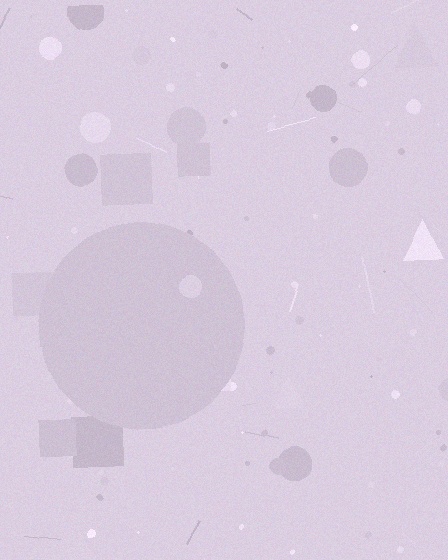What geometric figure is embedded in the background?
A circle is embedded in the background.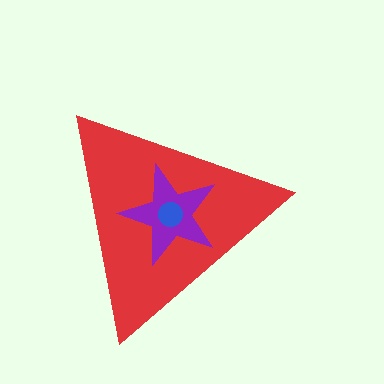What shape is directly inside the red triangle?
The purple star.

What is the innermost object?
The blue circle.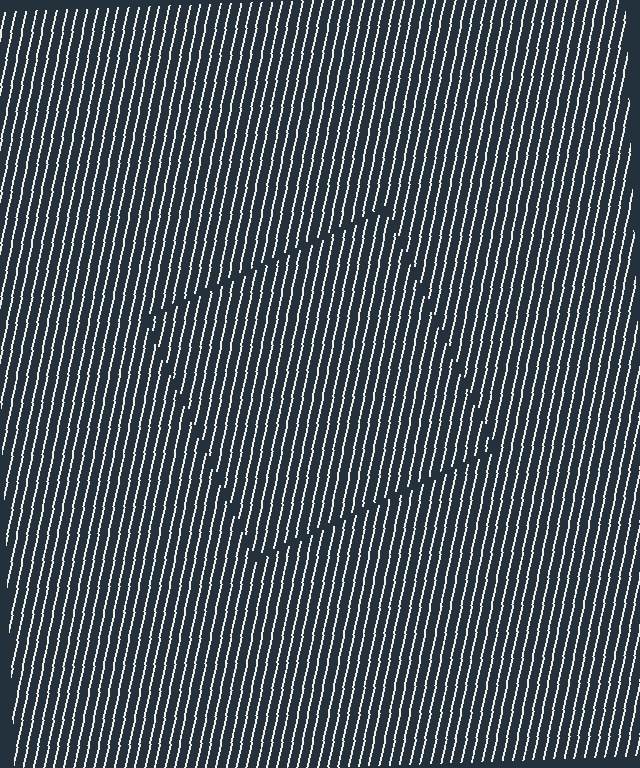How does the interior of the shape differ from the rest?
The interior of the shape contains the same grating, shifted by half a period — the contour is defined by the phase discontinuity where line-ends from the inner and outer gratings abut.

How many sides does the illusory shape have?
4 sides — the line-ends trace a square.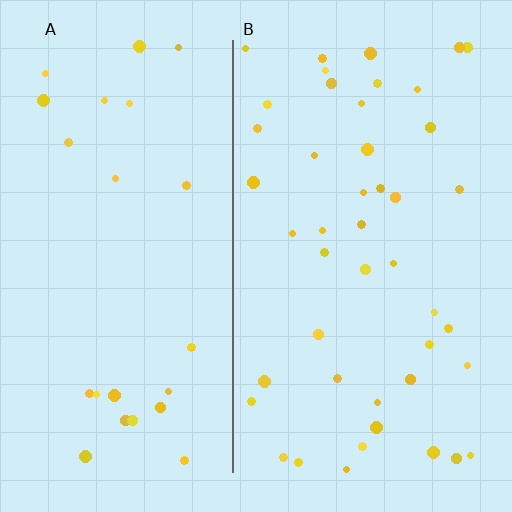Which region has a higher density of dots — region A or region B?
B (the right).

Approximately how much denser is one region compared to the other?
Approximately 1.9× — region B over region A.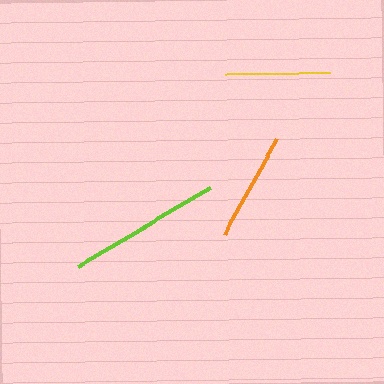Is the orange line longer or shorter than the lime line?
The lime line is longer than the orange line.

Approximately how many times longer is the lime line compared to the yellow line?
The lime line is approximately 1.5 times the length of the yellow line.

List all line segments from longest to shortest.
From longest to shortest: lime, orange, yellow.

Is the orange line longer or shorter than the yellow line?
The orange line is longer than the yellow line.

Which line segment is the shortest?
The yellow line is the shortest at approximately 105 pixels.